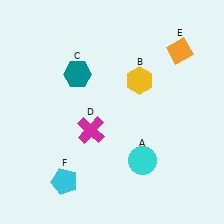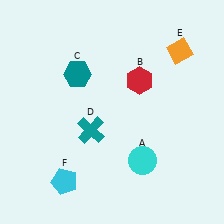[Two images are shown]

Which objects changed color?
B changed from yellow to red. D changed from magenta to teal.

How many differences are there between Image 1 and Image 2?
There are 2 differences between the two images.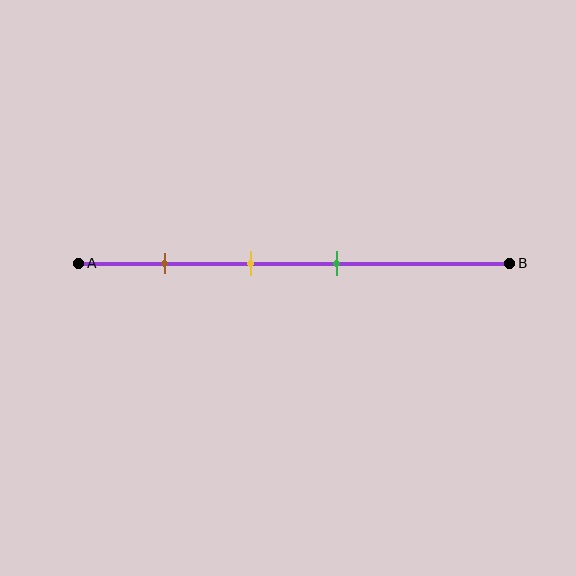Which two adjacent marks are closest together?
The yellow and green marks are the closest adjacent pair.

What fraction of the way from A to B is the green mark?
The green mark is approximately 60% (0.6) of the way from A to B.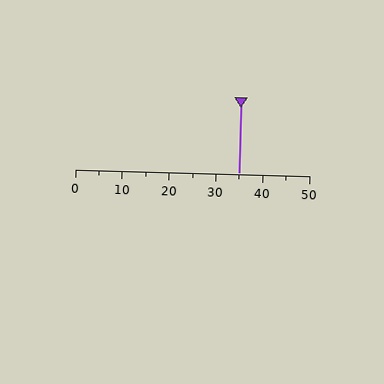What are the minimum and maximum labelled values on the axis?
The axis runs from 0 to 50.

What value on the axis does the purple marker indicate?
The marker indicates approximately 35.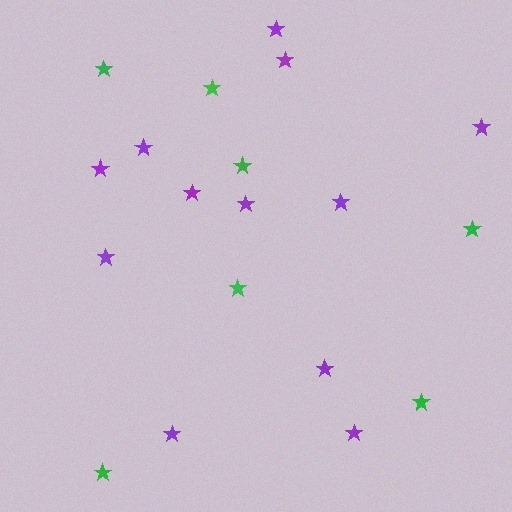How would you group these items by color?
There are 2 groups: one group of green stars (7) and one group of purple stars (12).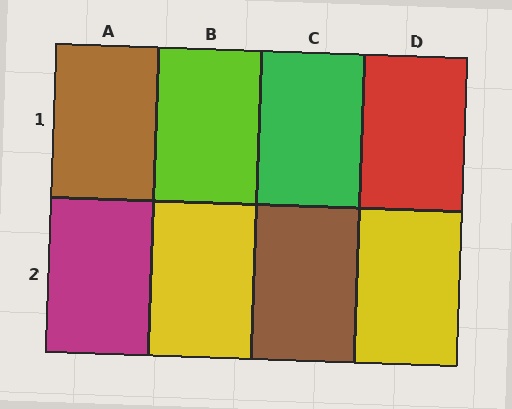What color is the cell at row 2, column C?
Brown.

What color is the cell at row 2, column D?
Yellow.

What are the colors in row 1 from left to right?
Brown, lime, green, red.